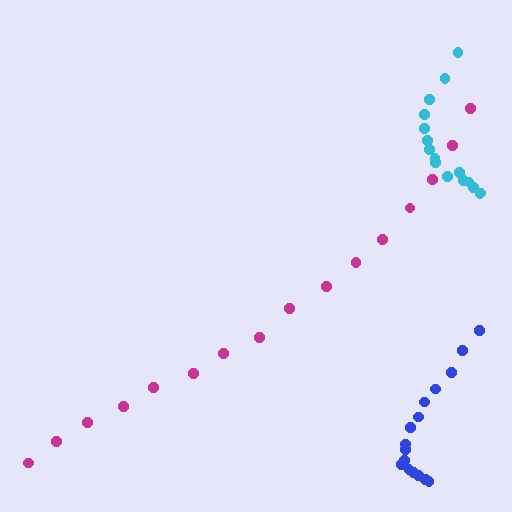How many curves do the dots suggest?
There are 3 distinct paths.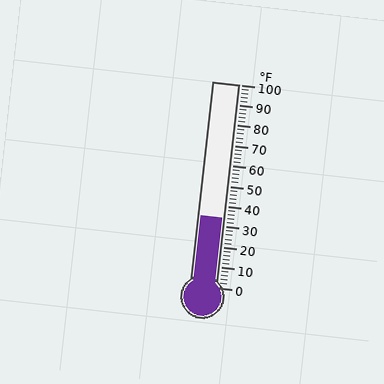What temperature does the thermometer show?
The thermometer shows approximately 34°F.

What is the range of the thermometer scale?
The thermometer scale ranges from 0°F to 100°F.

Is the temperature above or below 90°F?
The temperature is below 90°F.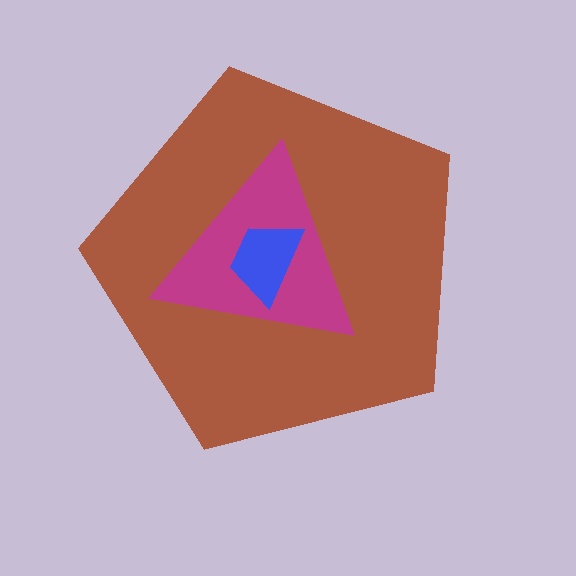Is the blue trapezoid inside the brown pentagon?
Yes.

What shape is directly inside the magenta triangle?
The blue trapezoid.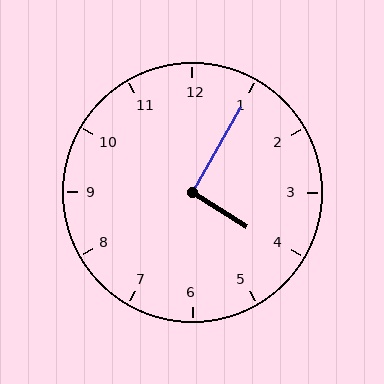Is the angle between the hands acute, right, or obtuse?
It is right.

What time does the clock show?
4:05.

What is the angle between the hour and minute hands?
Approximately 92 degrees.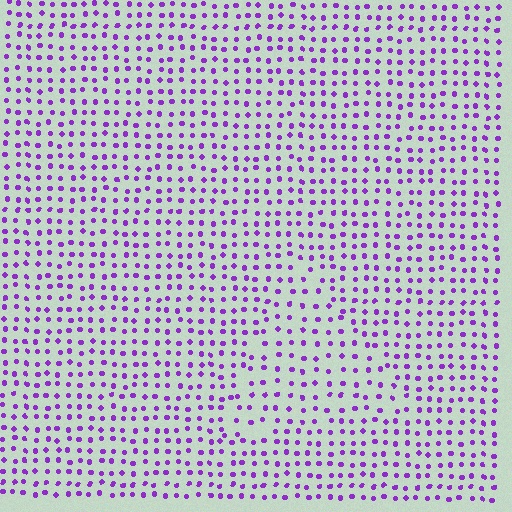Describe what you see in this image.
The image contains small purple elements arranged at two different densities. A triangle-shaped region is visible where the elements are less densely packed than the surrounding area.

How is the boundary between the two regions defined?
The boundary is defined by a change in element density (approximately 1.4x ratio). All elements are the same color, size, and shape.